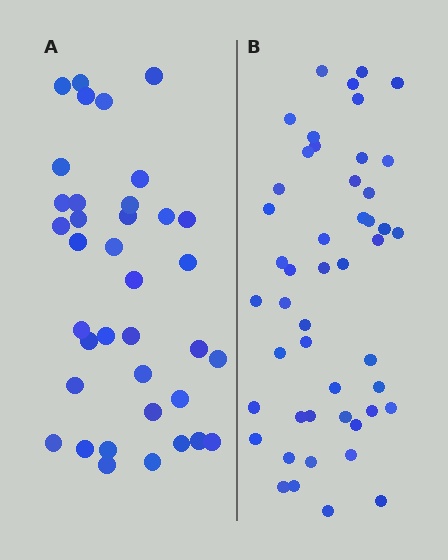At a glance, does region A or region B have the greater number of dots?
Region B (the right region) has more dots.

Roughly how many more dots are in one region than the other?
Region B has roughly 12 or so more dots than region A.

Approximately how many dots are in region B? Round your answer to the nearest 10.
About 50 dots. (The exact count is 48, which rounds to 50.)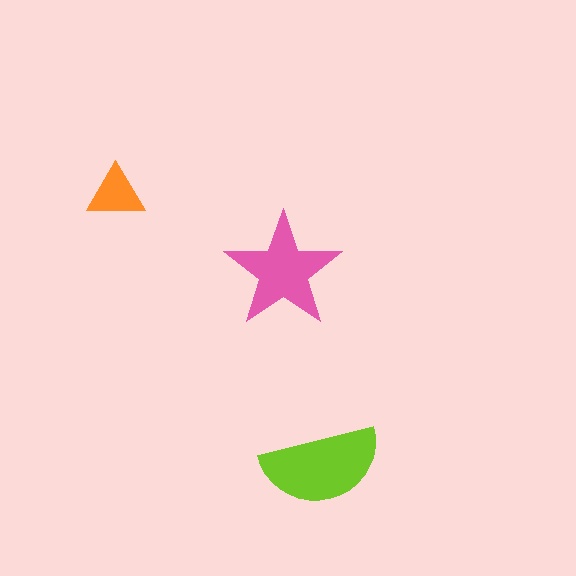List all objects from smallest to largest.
The orange triangle, the pink star, the lime semicircle.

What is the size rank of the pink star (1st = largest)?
2nd.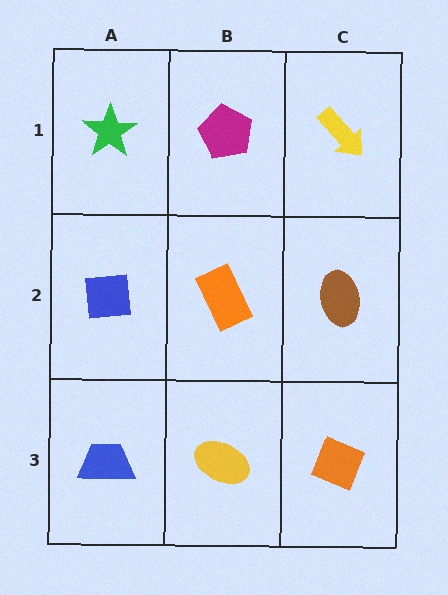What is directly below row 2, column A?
A blue trapezoid.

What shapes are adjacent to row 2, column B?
A magenta pentagon (row 1, column B), a yellow ellipse (row 3, column B), a blue square (row 2, column A), a brown ellipse (row 2, column C).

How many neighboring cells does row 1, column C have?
2.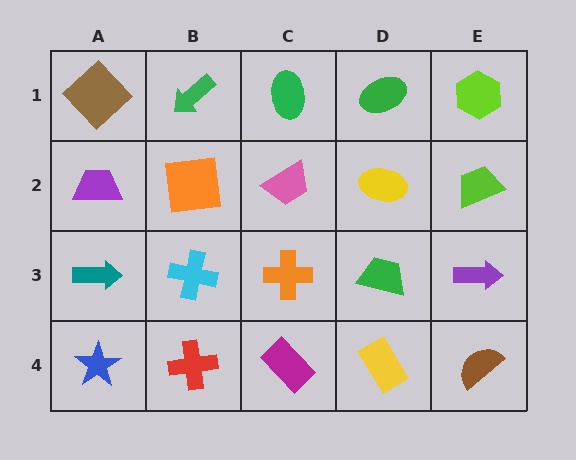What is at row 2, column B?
An orange square.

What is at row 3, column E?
A purple arrow.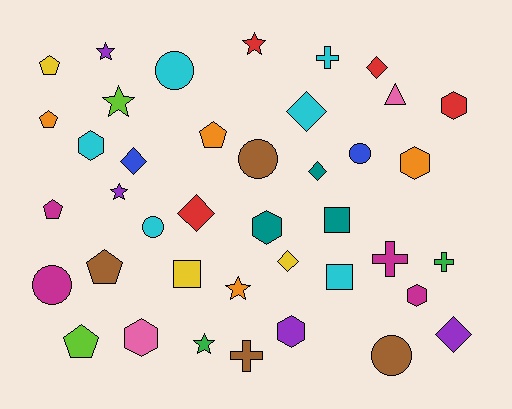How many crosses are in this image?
There are 4 crosses.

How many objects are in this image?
There are 40 objects.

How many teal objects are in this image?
There are 3 teal objects.